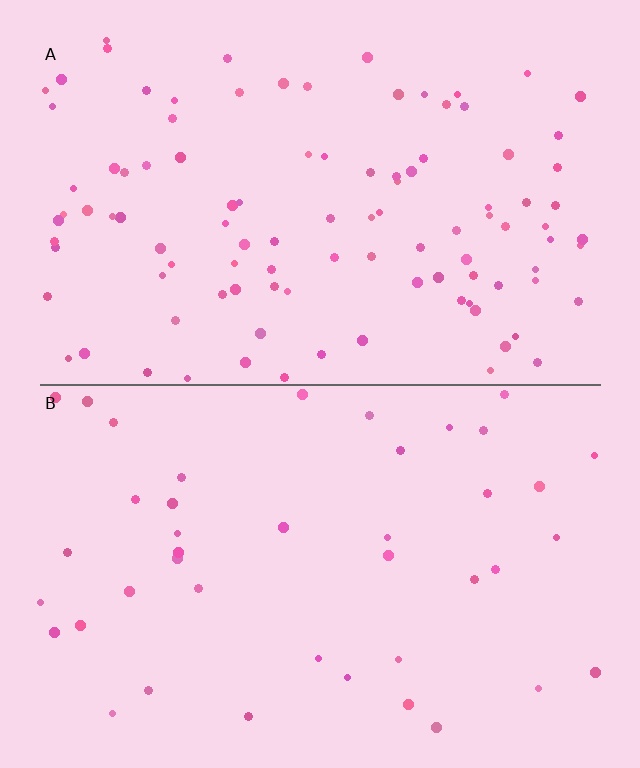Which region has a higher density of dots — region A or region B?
A (the top).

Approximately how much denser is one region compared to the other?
Approximately 2.4× — region A over region B.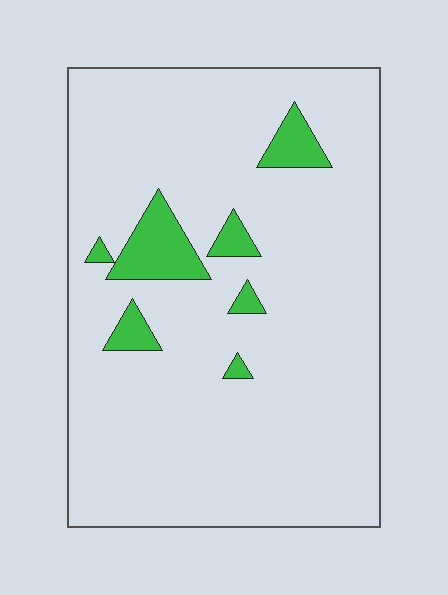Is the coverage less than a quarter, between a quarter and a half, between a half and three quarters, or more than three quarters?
Less than a quarter.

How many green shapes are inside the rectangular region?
7.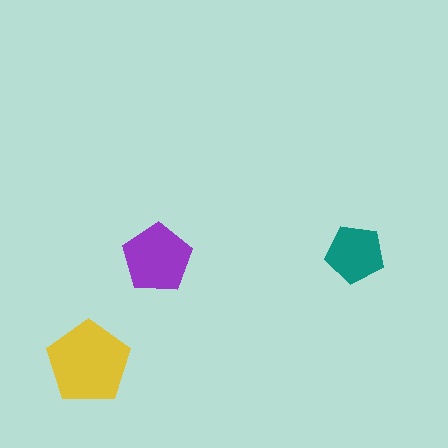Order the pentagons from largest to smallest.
the yellow one, the purple one, the teal one.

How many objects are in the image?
There are 3 objects in the image.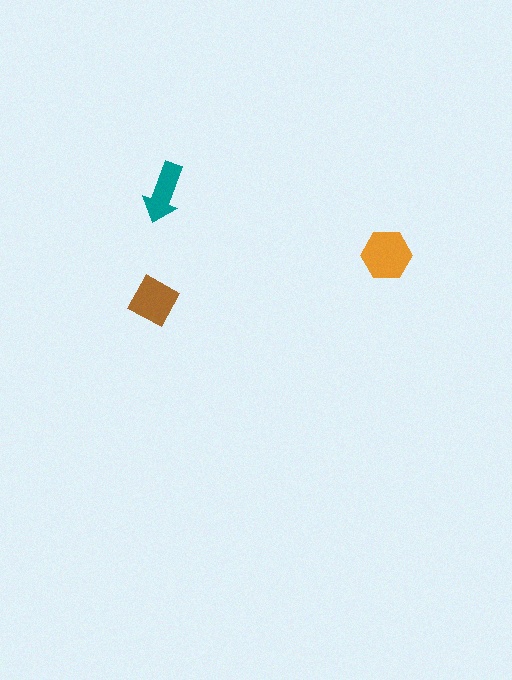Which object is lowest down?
The brown square is bottommost.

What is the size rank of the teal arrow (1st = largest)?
3rd.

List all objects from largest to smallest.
The orange hexagon, the brown square, the teal arrow.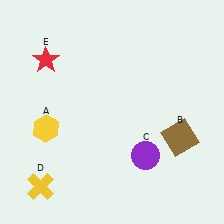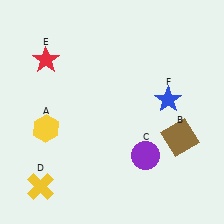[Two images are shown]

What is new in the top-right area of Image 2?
A blue star (F) was added in the top-right area of Image 2.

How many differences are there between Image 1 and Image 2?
There is 1 difference between the two images.